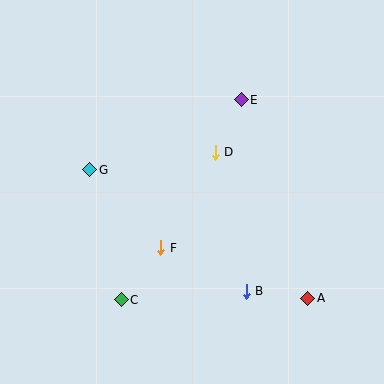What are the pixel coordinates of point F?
Point F is at (161, 248).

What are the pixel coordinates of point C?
Point C is at (121, 300).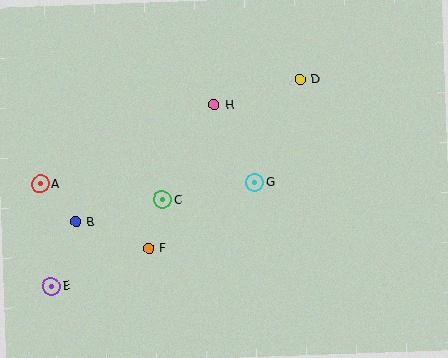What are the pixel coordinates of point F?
Point F is at (149, 248).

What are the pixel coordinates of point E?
Point E is at (52, 286).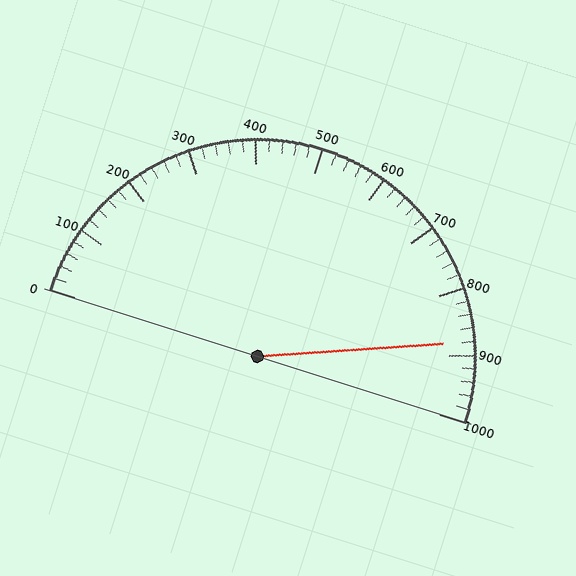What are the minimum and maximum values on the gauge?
The gauge ranges from 0 to 1000.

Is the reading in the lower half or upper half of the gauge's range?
The reading is in the upper half of the range (0 to 1000).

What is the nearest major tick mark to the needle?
The nearest major tick mark is 900.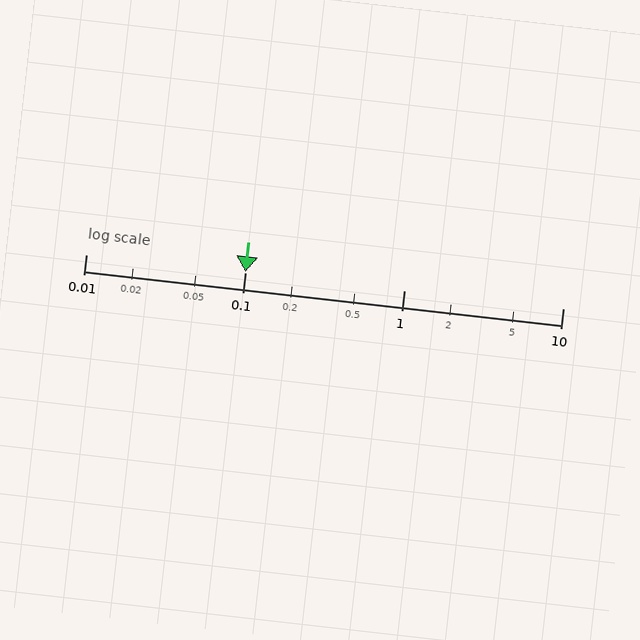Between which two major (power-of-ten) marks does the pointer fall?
The pointer is between 0.1 and 1.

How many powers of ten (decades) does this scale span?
The scale spans 3 decades, from 0.01 to 10.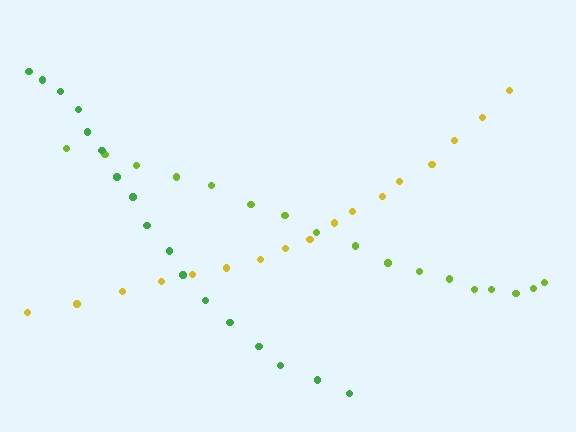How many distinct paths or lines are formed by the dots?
There are 3 distinct paths.